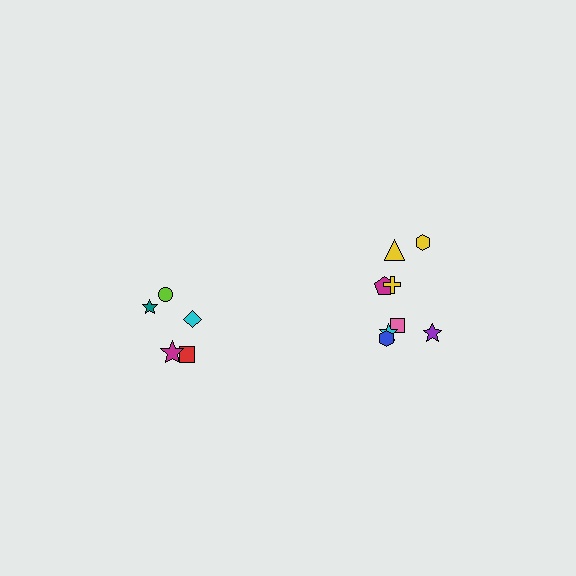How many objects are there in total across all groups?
There are 13 objects.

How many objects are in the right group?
There are 8 objects.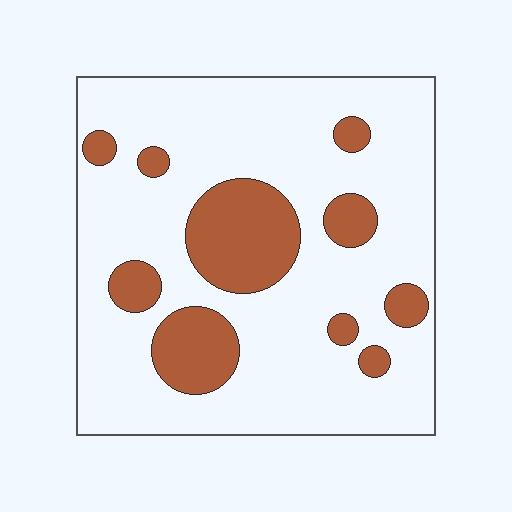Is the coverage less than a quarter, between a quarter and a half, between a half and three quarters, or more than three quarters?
Less than a quarter.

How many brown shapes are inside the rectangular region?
10.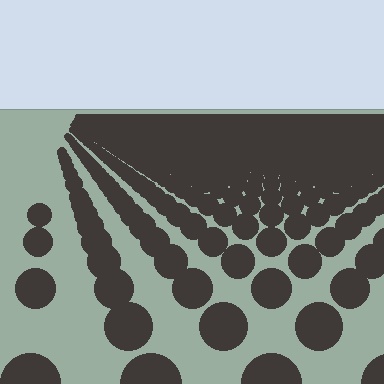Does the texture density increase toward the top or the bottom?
Density increases toward the top.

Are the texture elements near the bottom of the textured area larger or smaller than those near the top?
Larger. Near the bottom, elements are closer to the viewer and appear at a bigger on-screen size.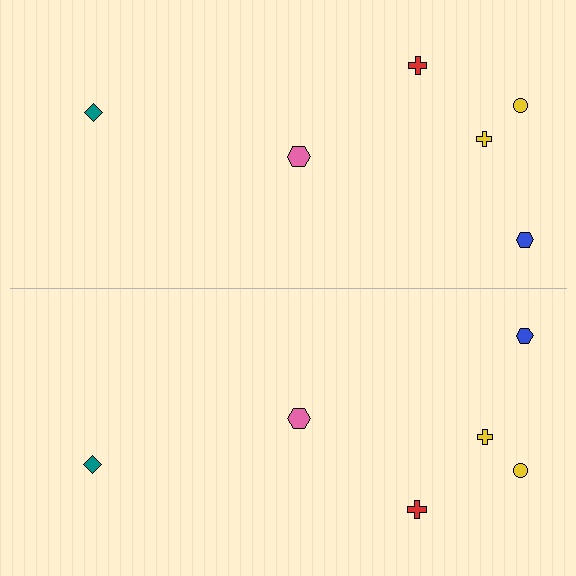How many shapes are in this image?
There are 12 shapes in this image.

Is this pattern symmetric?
Yes, this pattern has bilateral (reflection) symmetry.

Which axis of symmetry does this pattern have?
The pattern has a horizontal axis of symmetry running through the center of the image.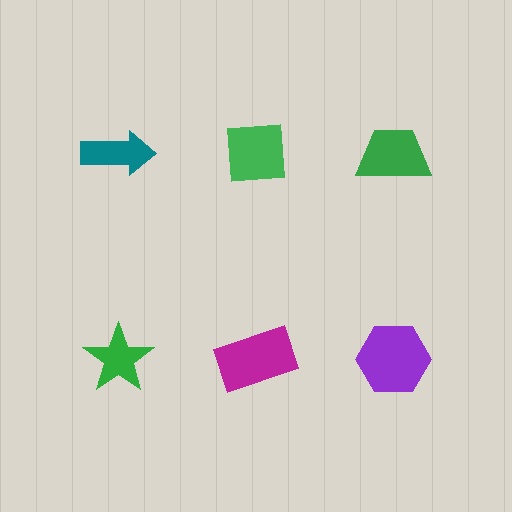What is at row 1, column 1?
A teal arrow.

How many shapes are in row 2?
3 shapes.